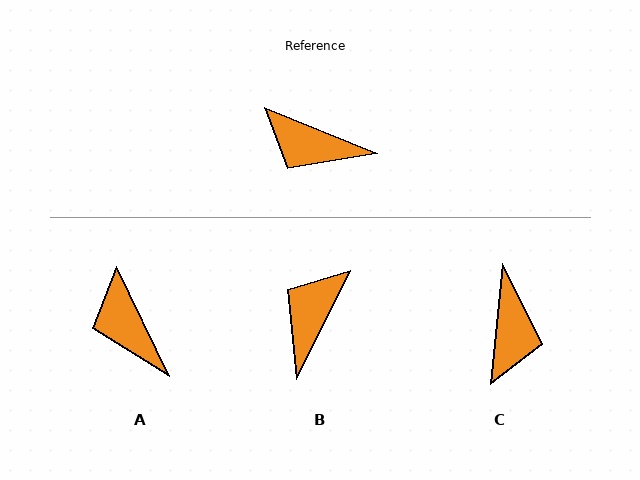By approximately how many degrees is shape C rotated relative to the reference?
Approximately 106 degrees counter-clockwise.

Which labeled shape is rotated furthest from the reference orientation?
C, about 106 degrees away.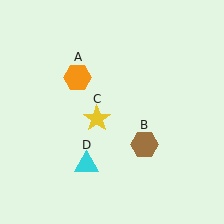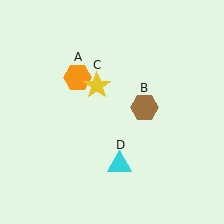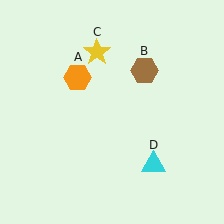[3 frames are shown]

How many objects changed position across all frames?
3 objects changed position: brown hexagon (object B), yellow star (object C), cyan triangle (object D).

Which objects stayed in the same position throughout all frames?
Orange hexagon (object A) remained stationary.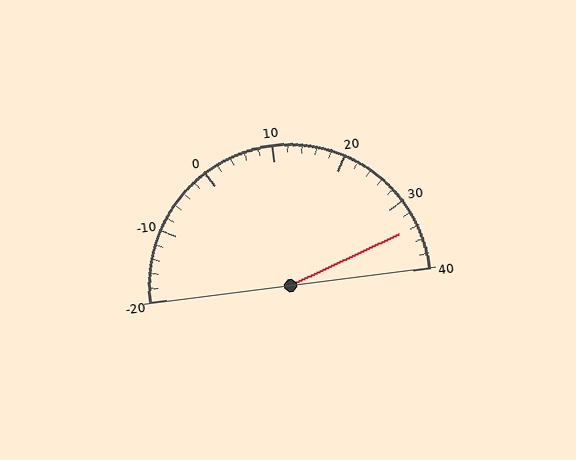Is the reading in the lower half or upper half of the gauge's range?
The reading is in the upper half of the range (-20 to 40).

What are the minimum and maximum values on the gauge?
The gauge ranges from -20 to 40.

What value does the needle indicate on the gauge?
The needle indicates approximately 34.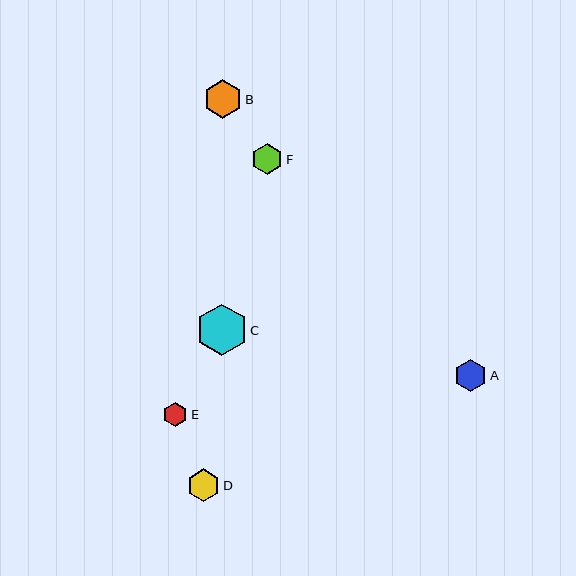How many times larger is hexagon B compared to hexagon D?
Hexagon B is approximately 1.2 times the size of hexagon D.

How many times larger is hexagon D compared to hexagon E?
Hexagon D is approximately 1.3 times the size of hexagon E.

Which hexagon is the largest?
Hexagon C is the largest with a size of approximately 51 pixels.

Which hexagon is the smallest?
Hexagon E is the smallest with a size of approximately 25 pixels.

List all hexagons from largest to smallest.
From largest to smallest: C, B, D, A, F, E.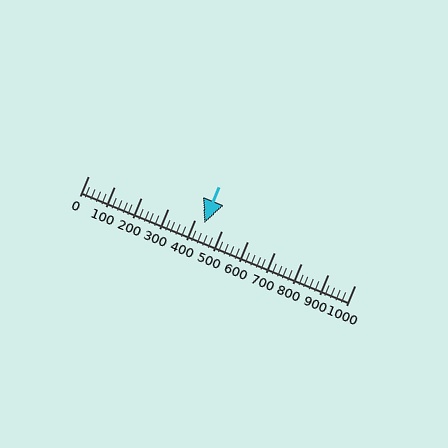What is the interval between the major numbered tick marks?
The major tick marks are spaced 100 units apart.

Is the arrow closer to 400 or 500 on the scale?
The arrow is closer to 400.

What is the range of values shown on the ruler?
The ruler shows values from 0 to 1000.